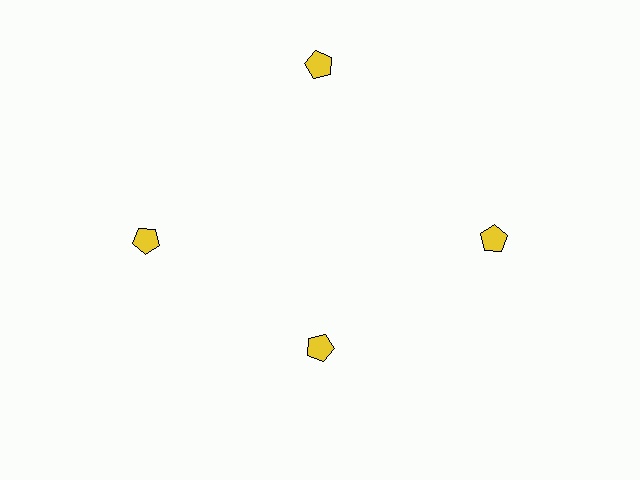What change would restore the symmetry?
The symmetry would be restored by moving it outward, back onto the ring so that all 4 pentagons sit at equal angles and equal distance from the center.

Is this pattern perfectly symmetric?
No. The 4 yellow pentagons are arranged in a ring, but one element near the 6 o'clock position is pulled inward toward the center, breaking the 4-fold rotational symmetry.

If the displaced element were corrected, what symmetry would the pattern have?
It would have 4-fold rotational symmetry — the pattern would map onto itself every 90 degrees.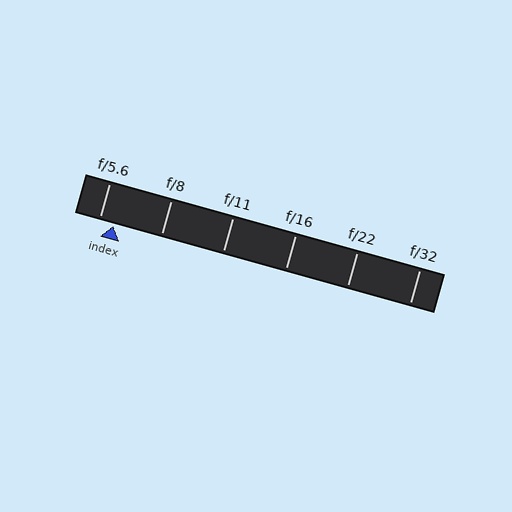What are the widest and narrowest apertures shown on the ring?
The widest aperture shown is f/5.6 and the narrowest is f/32.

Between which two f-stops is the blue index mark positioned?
The index mark is between f/5.6 and f/8.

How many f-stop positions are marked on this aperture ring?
There are 6 f-stop positions marked.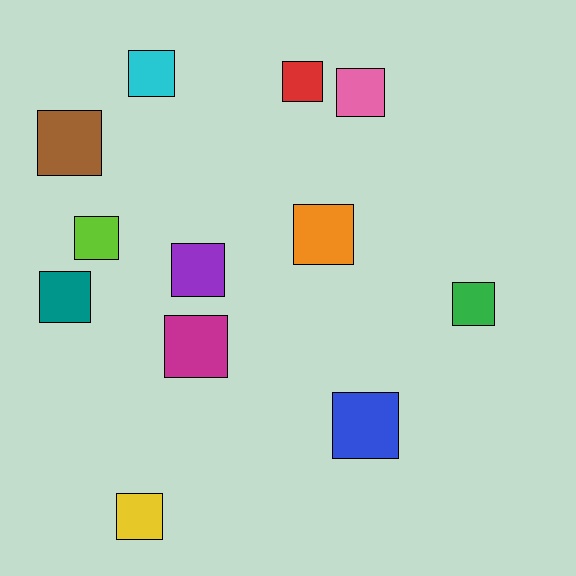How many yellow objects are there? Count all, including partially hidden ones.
There is 1 yellow object.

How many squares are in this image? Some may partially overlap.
There are 12 squares.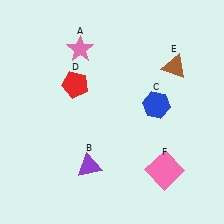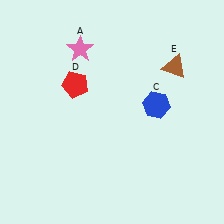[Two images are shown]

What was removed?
The purple triangle (B), the pink square (F) were removed in Image 2.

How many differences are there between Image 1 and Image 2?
There are 2 differences between the two images.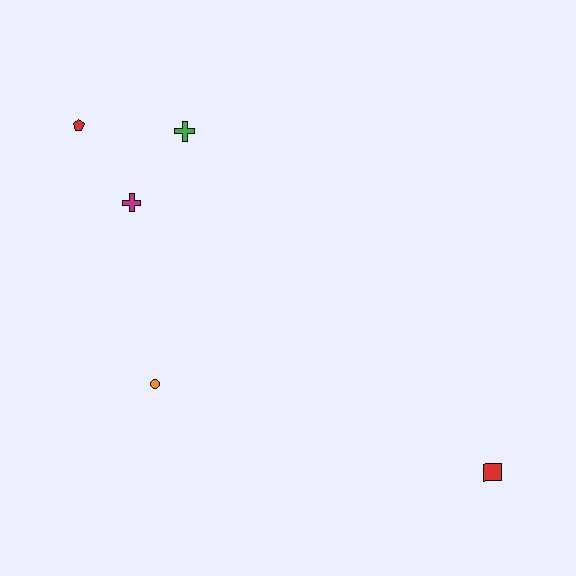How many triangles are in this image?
There are no triangles.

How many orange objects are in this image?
There is 1 orange object.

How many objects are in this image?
There are 5 objects.